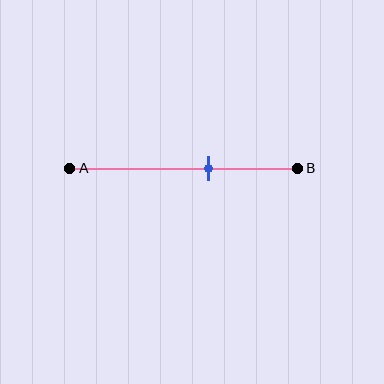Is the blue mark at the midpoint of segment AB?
No, the mark is at about 60% from A, not at the 50% midpoint.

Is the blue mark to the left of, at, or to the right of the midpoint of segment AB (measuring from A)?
The blue mark is to the right of the midpoint of segment AB.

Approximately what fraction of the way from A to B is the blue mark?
The blue mark is approximately 60% of the way from A to B.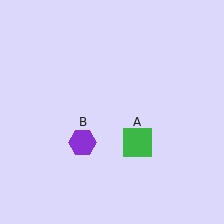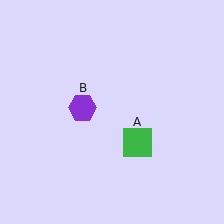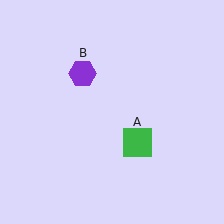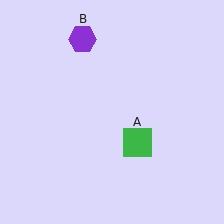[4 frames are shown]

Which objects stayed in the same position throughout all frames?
Green square (object A) remained stationary.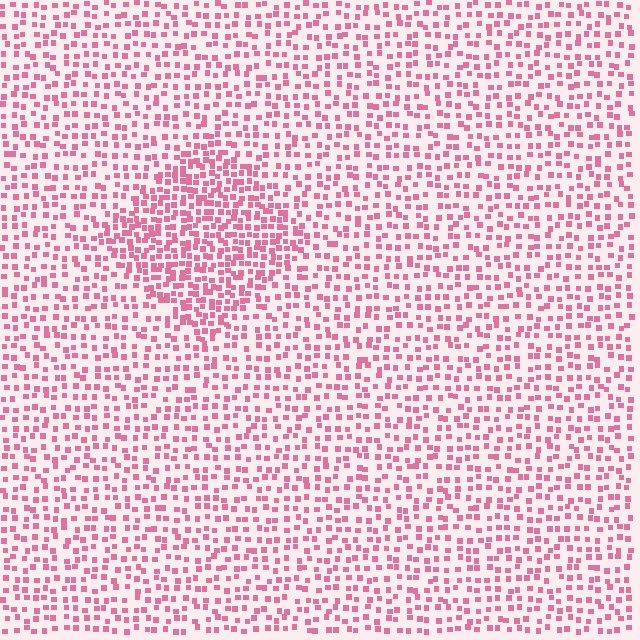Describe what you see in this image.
The image contains small pink elements arranged at two different densities. A diamond-shaped region is visible where the elements are more densely packed than the surrounding area.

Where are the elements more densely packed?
The elements are more densely packed inside the diamond boundary.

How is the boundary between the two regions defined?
The boundary is defined by a change in element density (approximately 1.8x ratio). All elements are the same color, size, and shape.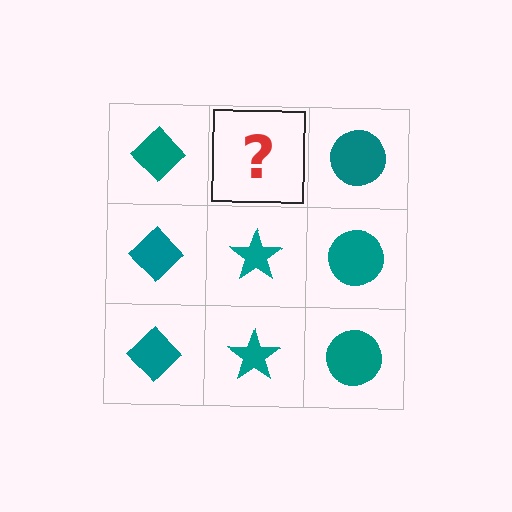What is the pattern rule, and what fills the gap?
The rule is that each column has a consistent shape. The gap should be filled with a teal star.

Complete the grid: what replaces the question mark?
The question mark should be replaced with a teal star.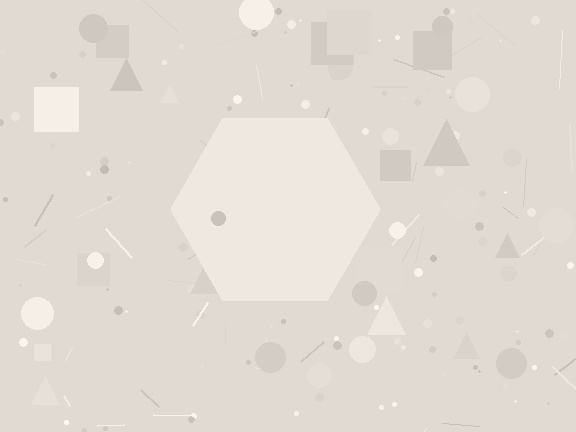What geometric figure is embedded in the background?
A hexagon is embedded in the background.